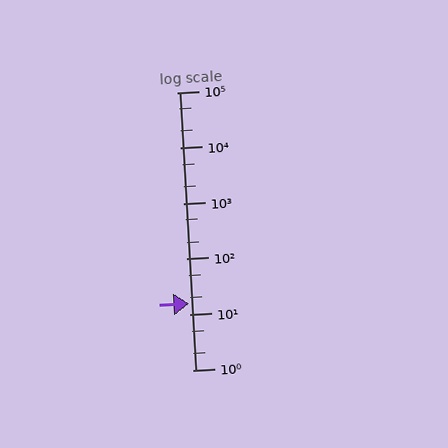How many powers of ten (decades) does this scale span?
The scale spans 5 decades, from 1 to 100000.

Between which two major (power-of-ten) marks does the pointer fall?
The pointer is between 10 and 100.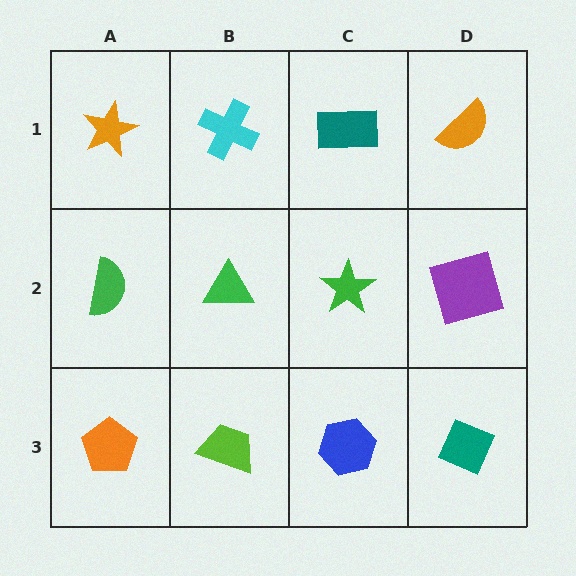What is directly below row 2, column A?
An orange pentagon.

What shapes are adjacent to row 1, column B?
A green triangle (row 2, column B), an orange star (row 1, column A), a teal rectangle (row 1, column C).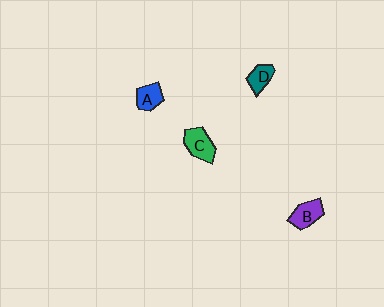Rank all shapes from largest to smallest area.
From largest to smallest: C (green), B (purple), A (blue), D (teal).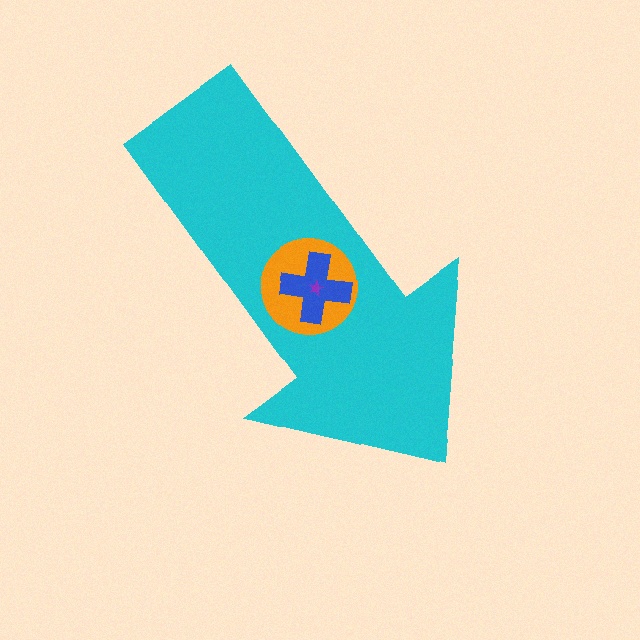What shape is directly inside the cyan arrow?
The orange circle.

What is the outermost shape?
The cyan arrow.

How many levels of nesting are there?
4.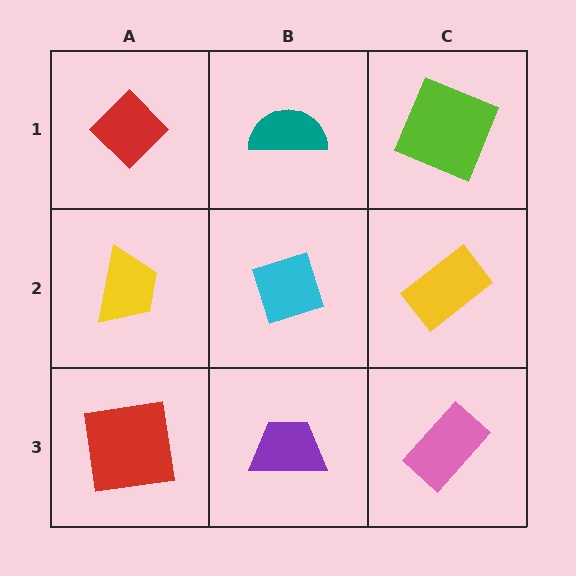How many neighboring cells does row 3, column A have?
2.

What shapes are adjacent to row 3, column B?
A cyan diamond (row 2, column B), a red square (row 3, column A), a pink rectangle (row 3, column C).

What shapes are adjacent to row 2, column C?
A lime square (row 1, column C), a pink rectangle (row 3, column C), a cyan diamond (row 2, column B).